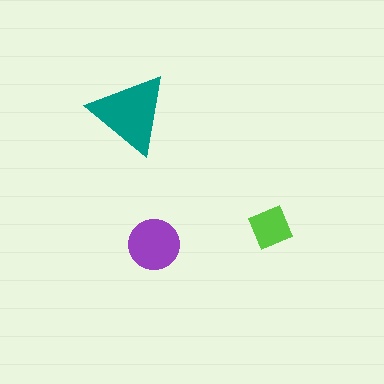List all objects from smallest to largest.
The lime square, the purple circle, the teal triangle.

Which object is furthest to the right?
The lime square is rightmost.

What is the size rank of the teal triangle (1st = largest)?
1st.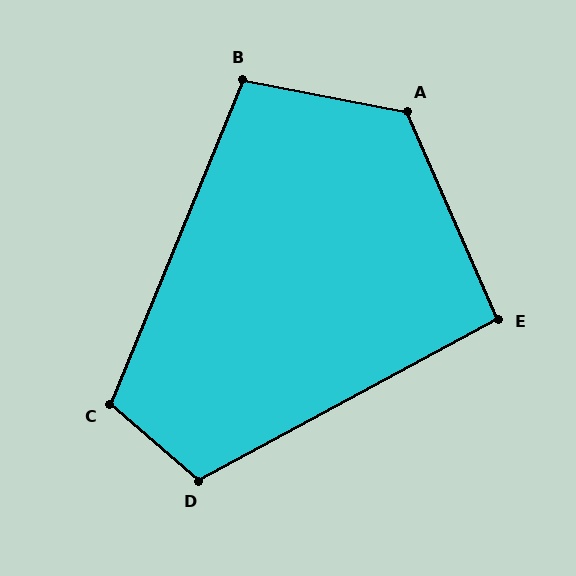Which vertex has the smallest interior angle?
E, at approximately 95 degrees.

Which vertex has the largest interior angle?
A, at approximately 125 degrees.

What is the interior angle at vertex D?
Approximately 111 degrees (obtuse).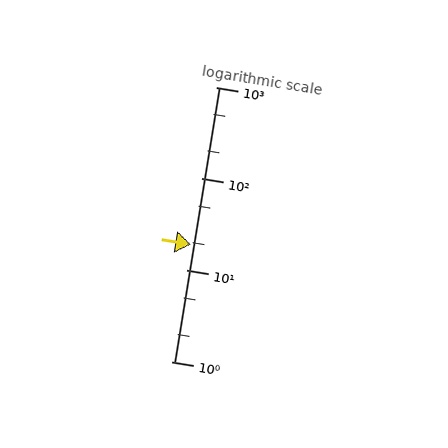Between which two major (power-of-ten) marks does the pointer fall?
The pointer is between 10 and 100.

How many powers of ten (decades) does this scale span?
The scale spans 3 decades, from 1 to 1000.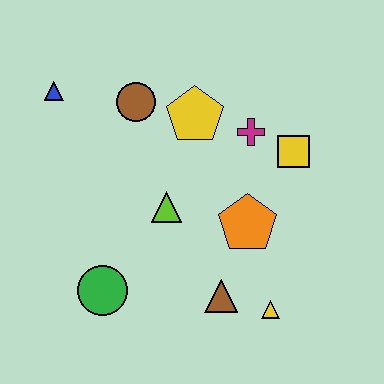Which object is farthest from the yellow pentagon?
The yellow triangle is farthest from the yellow pentagon.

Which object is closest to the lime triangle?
The orange pentagon is closest to the lime triangle.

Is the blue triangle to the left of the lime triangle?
Yes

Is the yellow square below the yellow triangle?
No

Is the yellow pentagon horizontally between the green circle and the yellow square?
Yes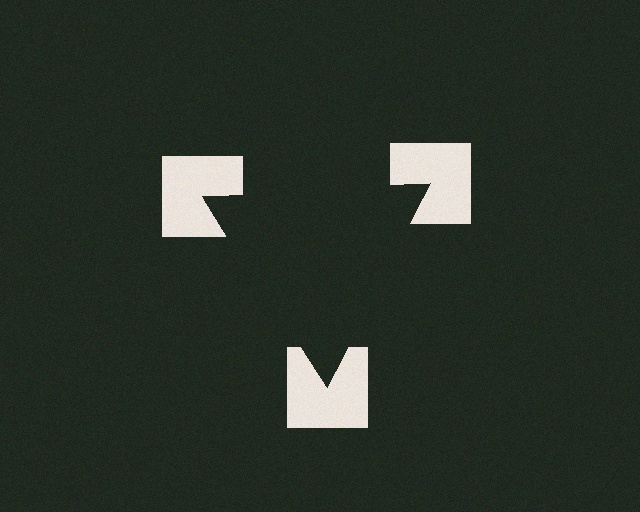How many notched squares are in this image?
There are 3 — one at each vertex of the illusory triangle.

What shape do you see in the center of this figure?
An illusory triangle — its edges are inferred from the aligned wedge cuts in the notched squares, not physically drawn.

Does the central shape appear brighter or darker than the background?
It typically appears slightly darker than the background, even though no actual brightness change is drawn.